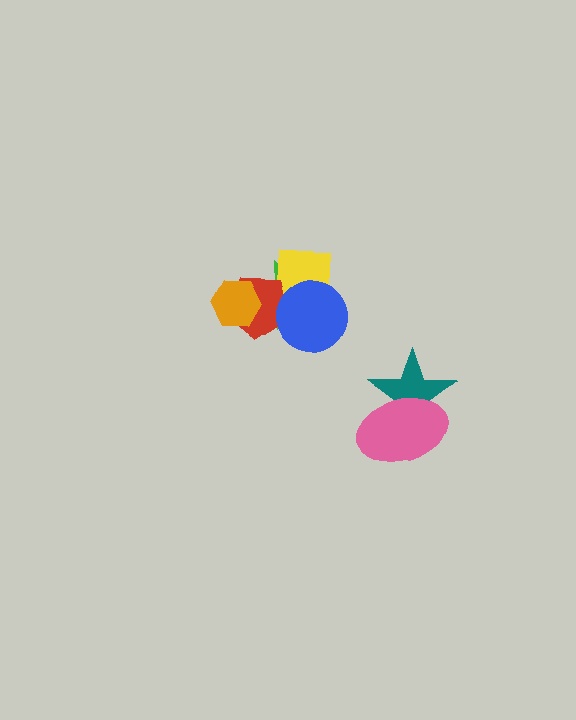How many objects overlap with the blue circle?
3 objects overlap with the blue circle.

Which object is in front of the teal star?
The pink ellipse is in front of the teal star.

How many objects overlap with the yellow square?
3 objects overlap with the yellow square.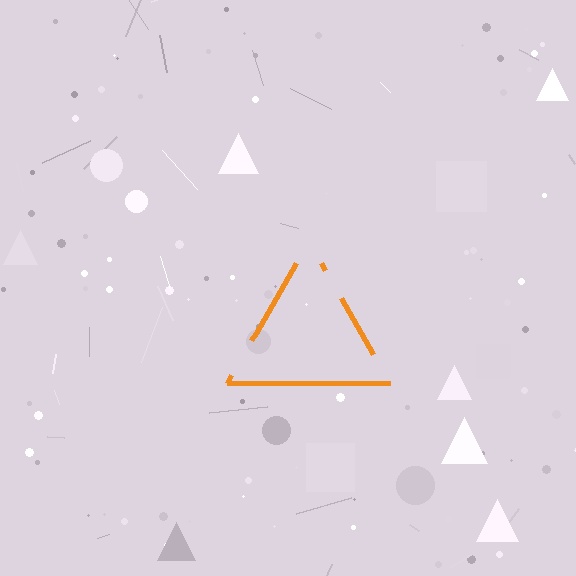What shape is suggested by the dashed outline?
The dashed outline suggests a triangle.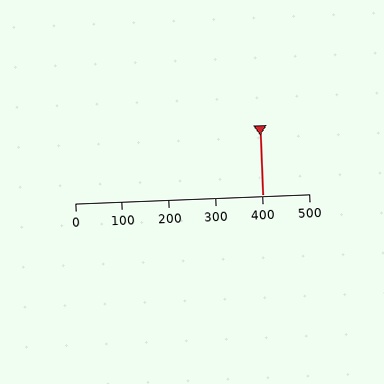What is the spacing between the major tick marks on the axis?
The major ticks are spaced 100 apart.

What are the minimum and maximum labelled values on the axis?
The axis runs from 0 to 500.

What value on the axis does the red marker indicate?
The marker indicates approximately 400.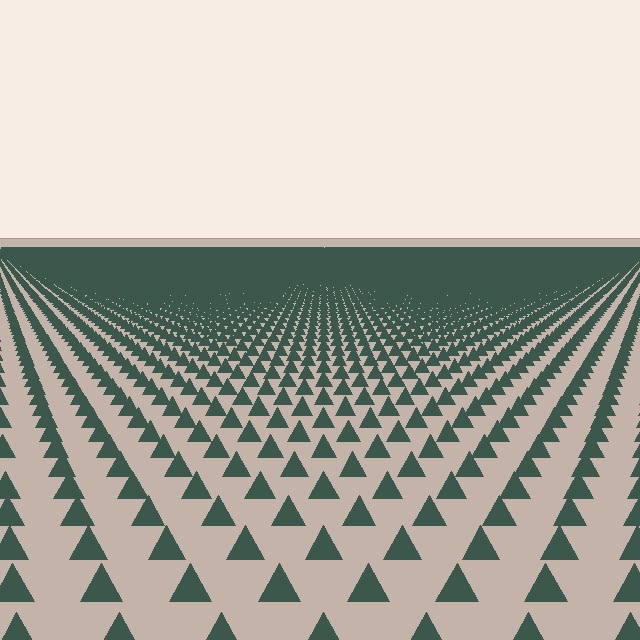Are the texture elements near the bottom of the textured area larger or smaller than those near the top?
Larger. Near the bottom, elements are closer to the viewer and appear at a bigger on-screen size.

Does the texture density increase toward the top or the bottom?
Density increases toward the top.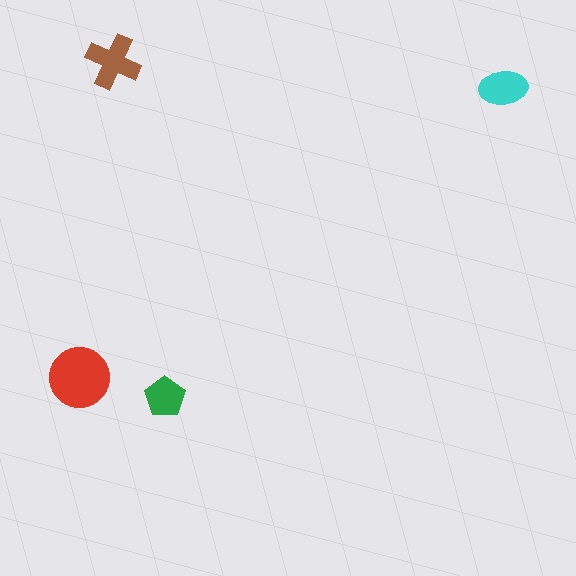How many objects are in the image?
There are 4 objects in the image.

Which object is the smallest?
The green pentagon.